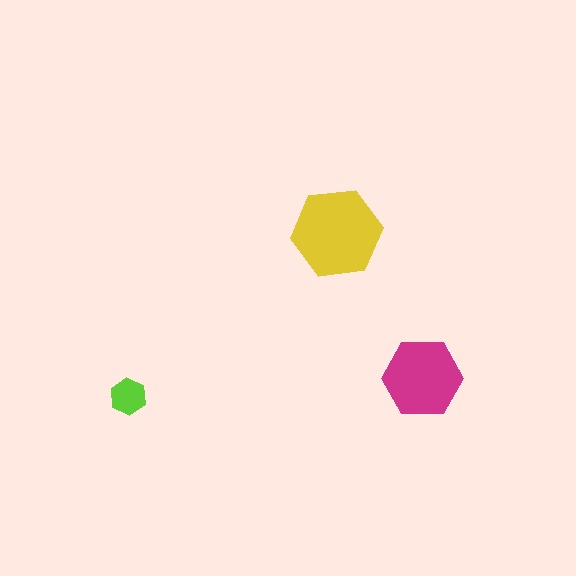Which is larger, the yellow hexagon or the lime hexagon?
The yellow one.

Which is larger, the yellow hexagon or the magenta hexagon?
The yellow one.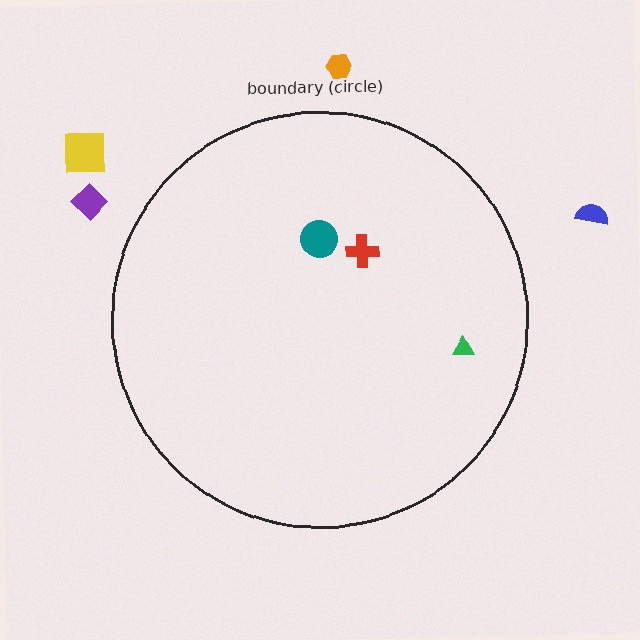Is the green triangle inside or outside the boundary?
Inside.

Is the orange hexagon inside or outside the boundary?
Outside.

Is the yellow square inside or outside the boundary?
Outside.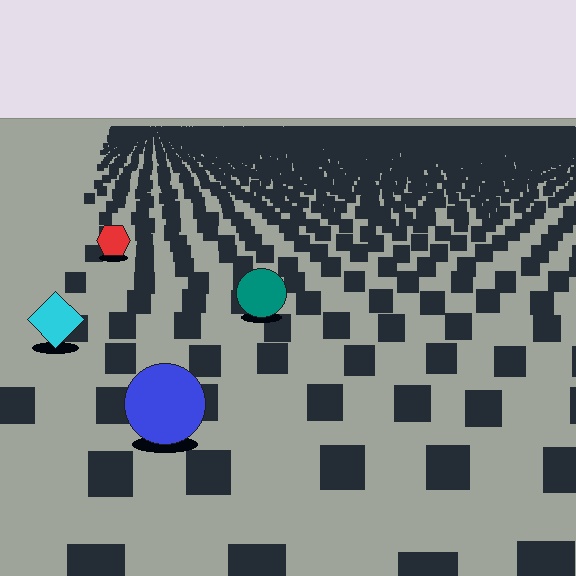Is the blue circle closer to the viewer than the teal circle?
Yes. The blue circle is closer — you can tell from the texture gradient: the ground texture is coarser near it.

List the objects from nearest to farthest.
From nearest to farthest: the blue circle, the cyan diamond, the teal circle, the red hexagon.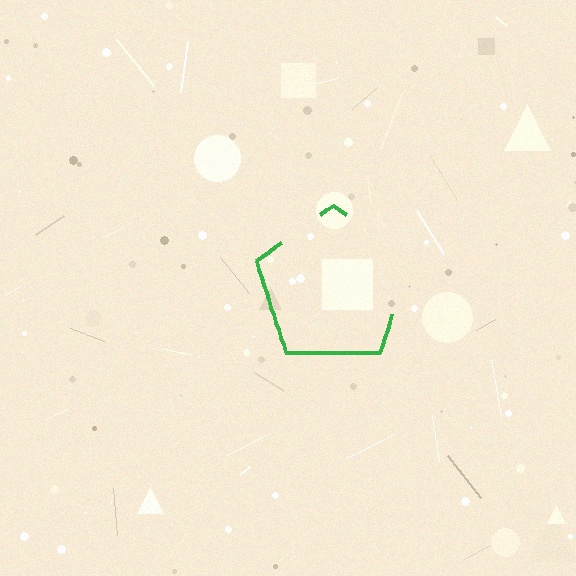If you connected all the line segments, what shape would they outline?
They would outline a pentagon.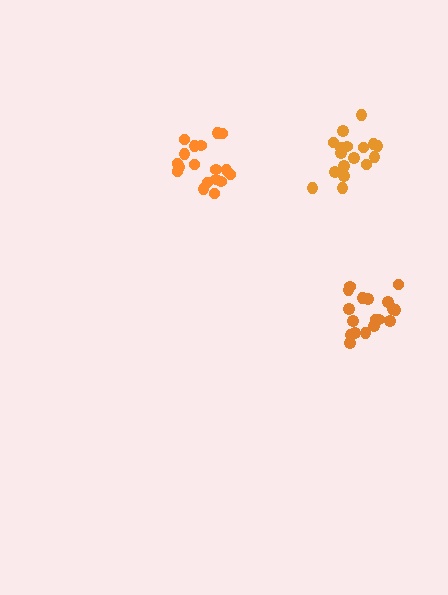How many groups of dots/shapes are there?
There are 3 groups.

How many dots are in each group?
Group 1: 18 dots, Group 2: 17 dots, Group 3: 18 dots (53 total).